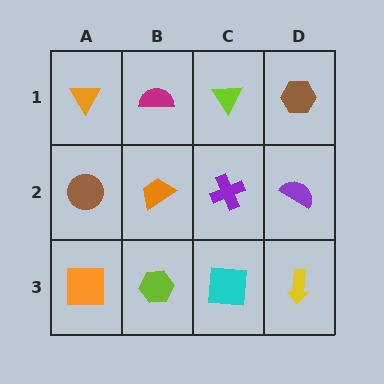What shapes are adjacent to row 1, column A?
A brown circle (row 2, column A), a magenta semicircle (row 1, column B).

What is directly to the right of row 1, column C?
A brown hexagon.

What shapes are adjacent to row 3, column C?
A purple cross (row 2, column C), a lime hexagon (row 3, column B), a yellow arrow (row 3, column D).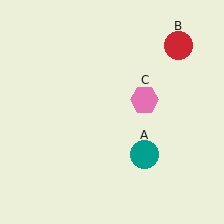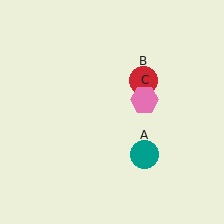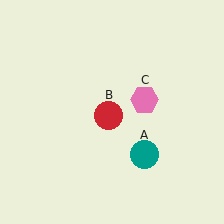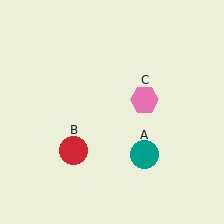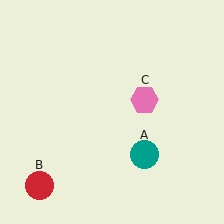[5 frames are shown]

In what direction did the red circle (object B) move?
The red circle (object B) moved down and to the left.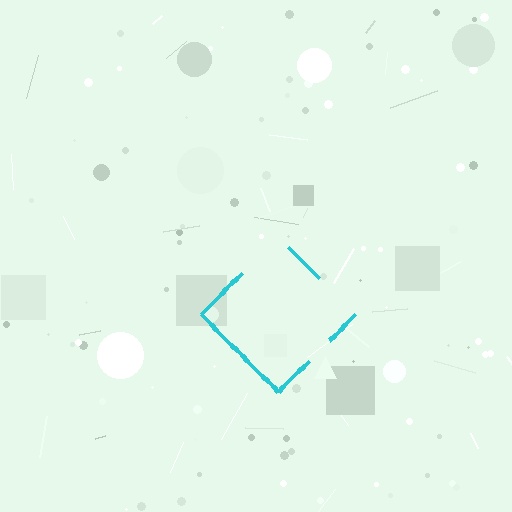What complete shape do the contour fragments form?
The contour fragments form a diamond.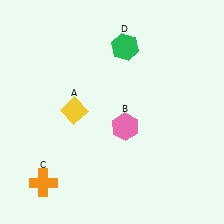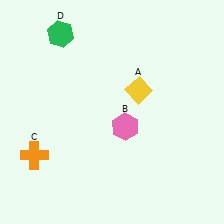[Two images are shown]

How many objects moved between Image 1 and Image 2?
3 objects moved between the two images.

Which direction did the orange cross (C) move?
The orange cross (C) moved up.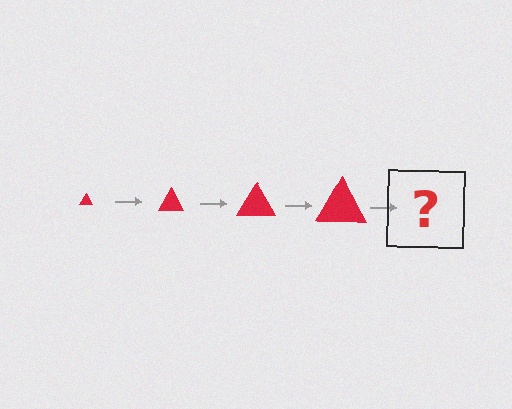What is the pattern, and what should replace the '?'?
The pattern is that the triangle gets progressively larger each step. The '?' should be a red triangle, larger than the previous one.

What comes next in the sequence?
The next element should be a red triangle, larger than the previous one.